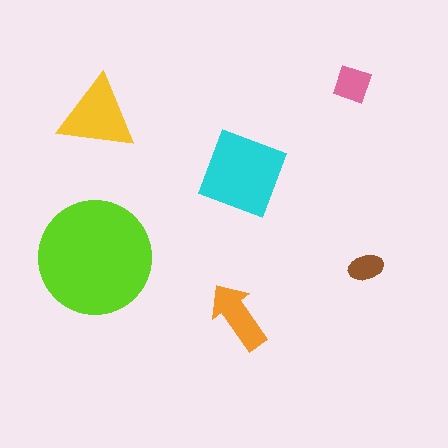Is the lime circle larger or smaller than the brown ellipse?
Larger.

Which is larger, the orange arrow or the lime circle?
The lime circle.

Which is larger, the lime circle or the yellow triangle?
The lime circle.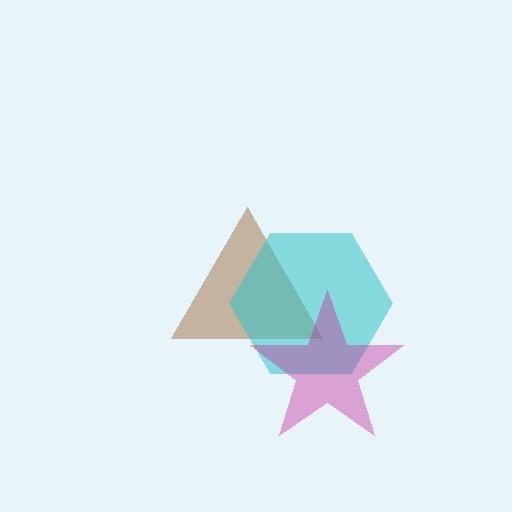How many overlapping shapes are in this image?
There are 3 overlapping shapes in the image.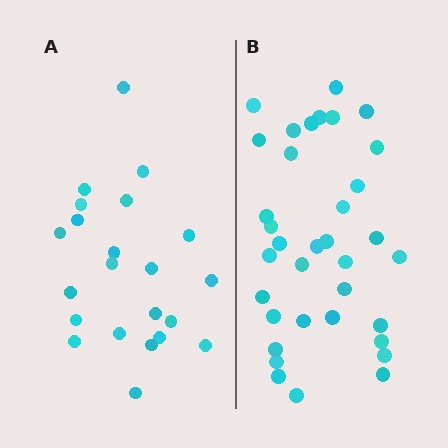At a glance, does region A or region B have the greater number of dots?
Region B (the right region) has more dots.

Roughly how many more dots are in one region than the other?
Region B has approximately 15 more dots than region A.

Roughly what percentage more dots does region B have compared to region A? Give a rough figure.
About 60% more.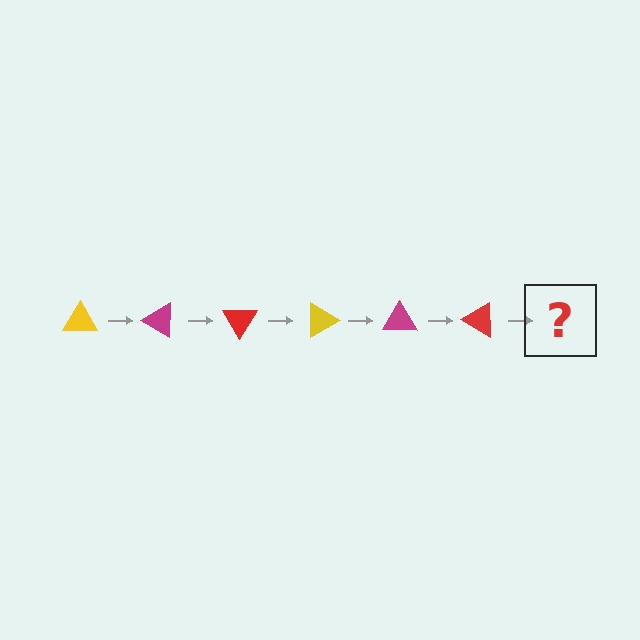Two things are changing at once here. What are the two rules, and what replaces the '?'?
The two rules are that it rotates 30 degrees each step and the color cycles through yellow, magenta, and red. The '?' should be a yellow triangle, rotated 180 degrees from the start.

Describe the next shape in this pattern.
It should be a yellow triangle, rotated 180 degrees from the start.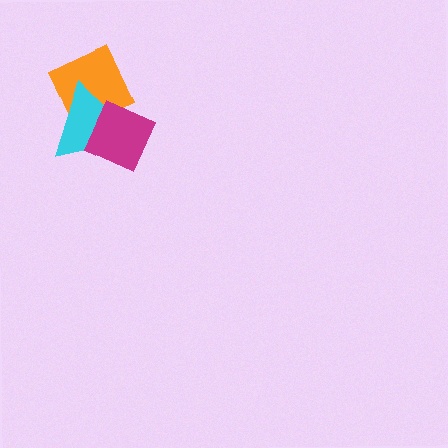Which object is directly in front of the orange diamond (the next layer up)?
The cyan triangle is directly in front of the orange diamond.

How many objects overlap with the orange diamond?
2 objects overlap with the orange diamond.